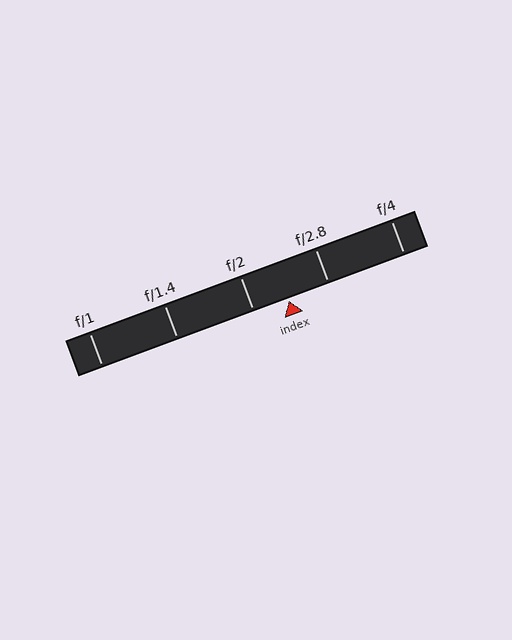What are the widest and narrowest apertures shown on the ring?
The widest aperture shown is f/1 and the narrowest is f/4.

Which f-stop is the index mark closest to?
The index mark is closest to f/2.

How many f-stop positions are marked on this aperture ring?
There are 5 f-stop positions marked.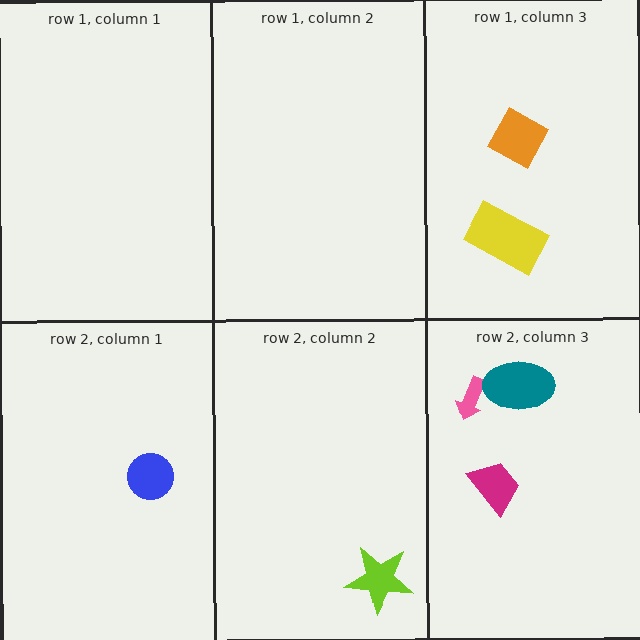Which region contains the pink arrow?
The row 2, column 3 region.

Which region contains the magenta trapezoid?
The row 2, column 3 region.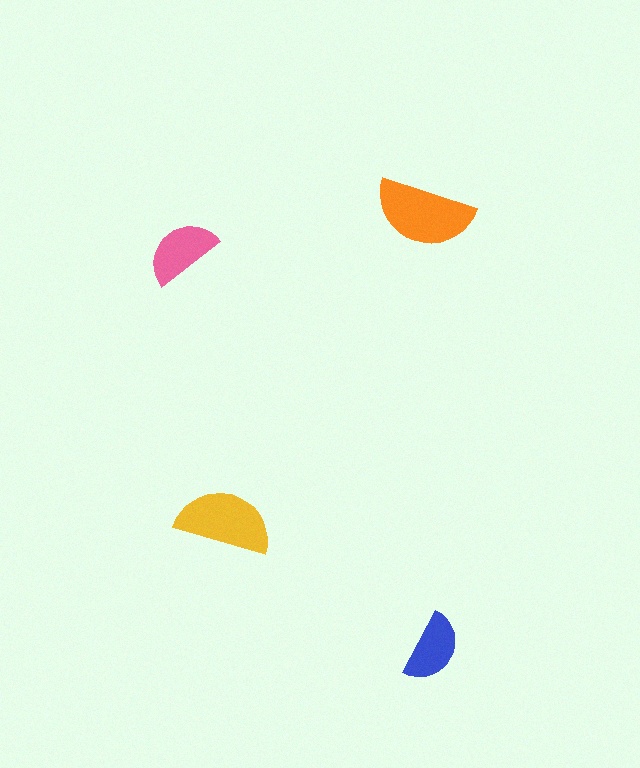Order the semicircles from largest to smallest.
the orange one, the yellow one, the pink one, the blue one.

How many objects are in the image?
There are 4 objects in the image.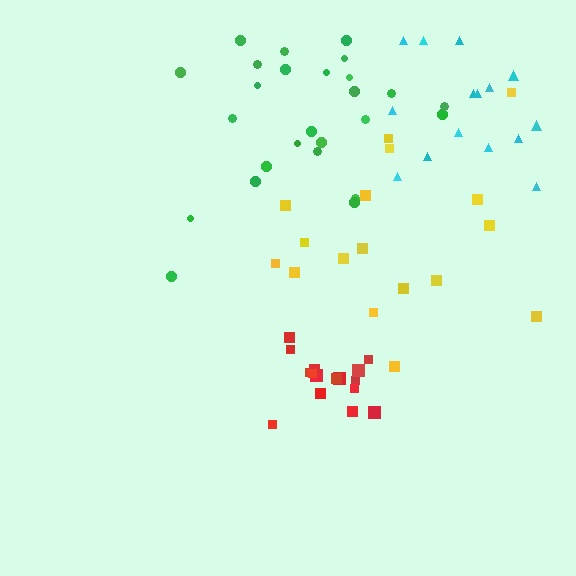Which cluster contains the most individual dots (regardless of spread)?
Green (26).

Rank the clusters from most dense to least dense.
red, green, yellow, cyan.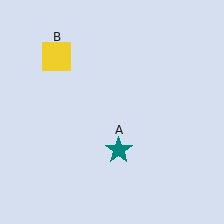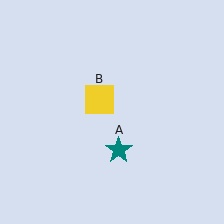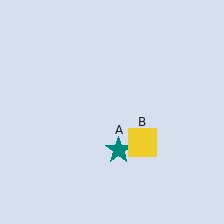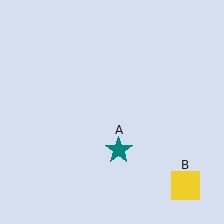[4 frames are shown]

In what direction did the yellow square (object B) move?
The yellow square (object B) moved down and to the right.